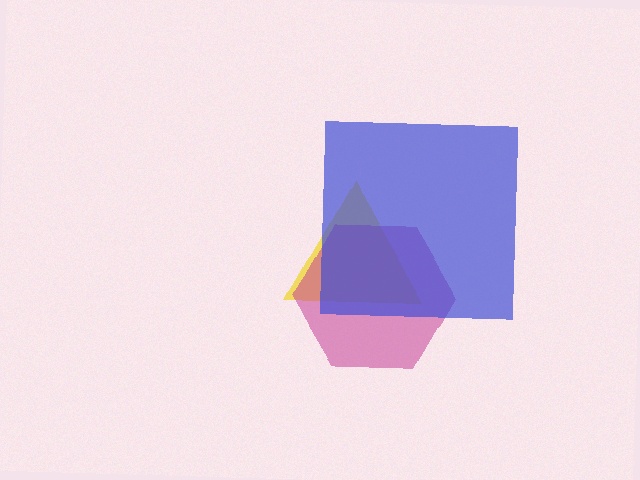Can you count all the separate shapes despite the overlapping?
Yes, there are 3 separate shapes.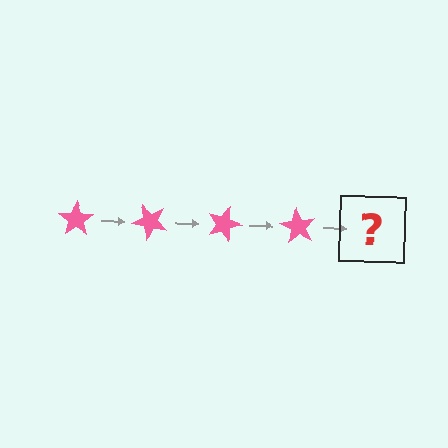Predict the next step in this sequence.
The next step is a pink star rotated 180 degrees.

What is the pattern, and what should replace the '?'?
The pattern is that the star rotates 45 degrees each step. The '?' should be a pink star rotated 180 degrees.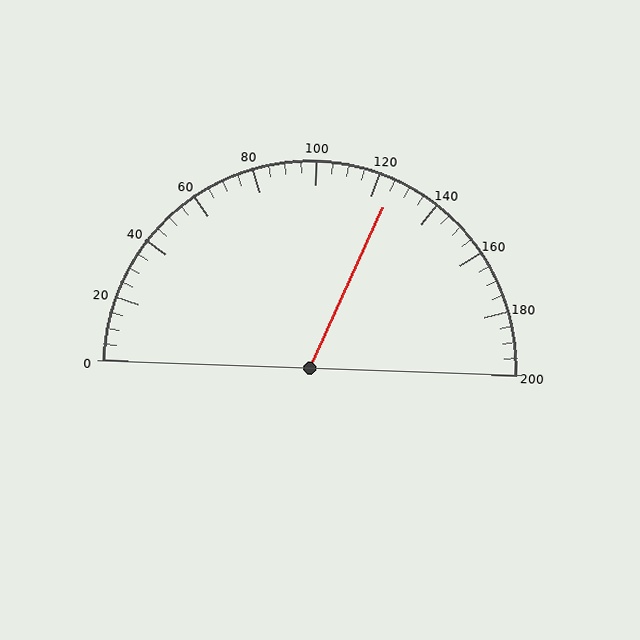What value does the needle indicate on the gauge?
The needle indicates approximately 125.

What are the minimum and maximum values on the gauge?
The gauge ranges from 0 to 200.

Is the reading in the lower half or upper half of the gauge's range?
The reading is in the upper half of the range (0 to 200).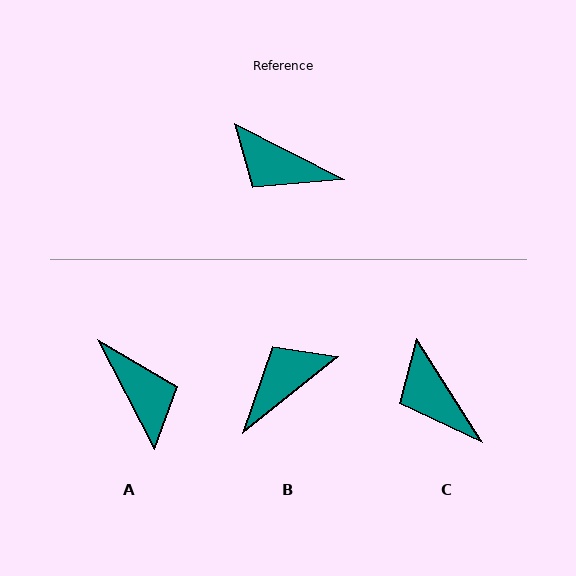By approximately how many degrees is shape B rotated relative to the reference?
Approximately 114 degrees clockwise.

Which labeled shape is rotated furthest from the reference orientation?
A, about 145 degrees away.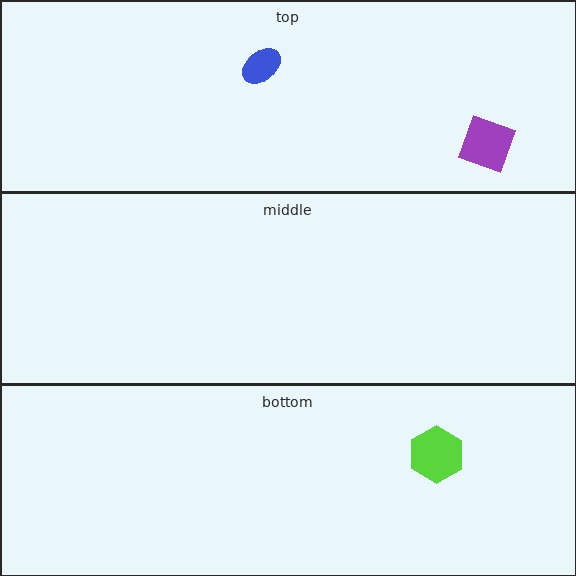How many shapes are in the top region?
2.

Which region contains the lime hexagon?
The bottom region.